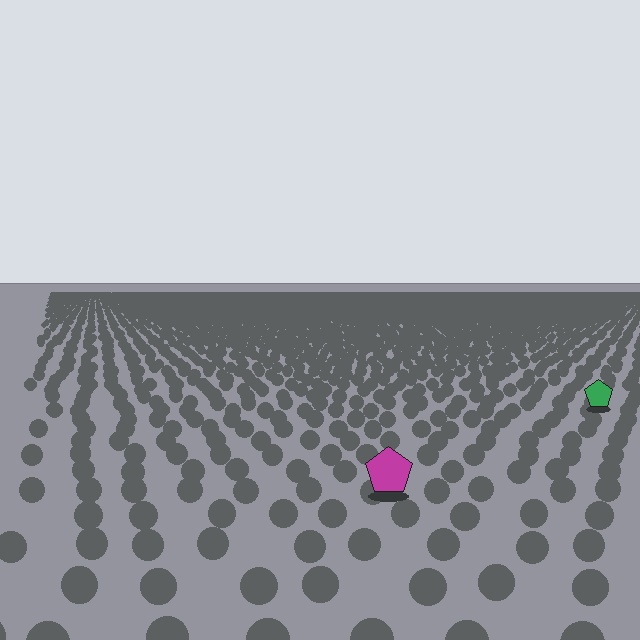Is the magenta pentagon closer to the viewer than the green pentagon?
Yes. The magenta pentagon is closer — you can tell from the texture gradient: the ground texture is coarser near it.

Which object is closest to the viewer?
The magenta pentagon is closest. The texture marks near it are larger and more spread out.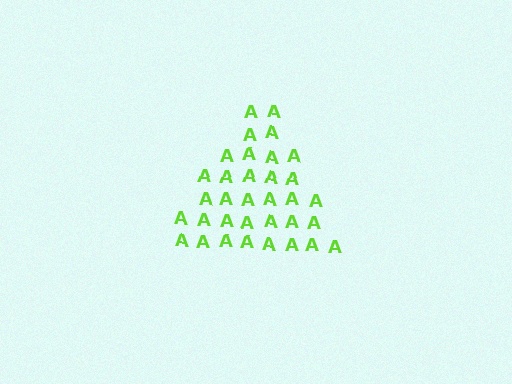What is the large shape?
The large shape is a triangle.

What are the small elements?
The small elements are letter A's.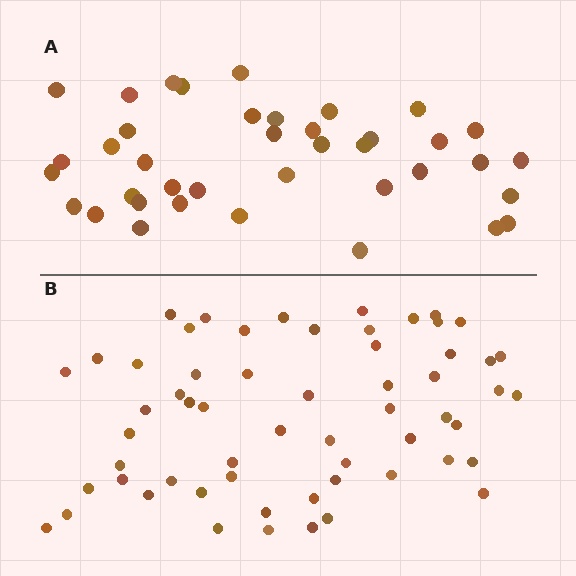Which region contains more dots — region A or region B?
Region B (the bottom region) has more dots.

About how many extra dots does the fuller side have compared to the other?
Region B has approximately 20 more dots than region A.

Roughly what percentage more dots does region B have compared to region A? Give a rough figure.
About 50% more.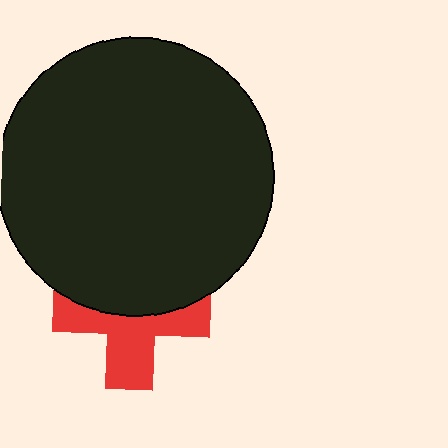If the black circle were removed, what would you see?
You would see the complete red cross.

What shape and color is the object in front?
The object in front is a black circle.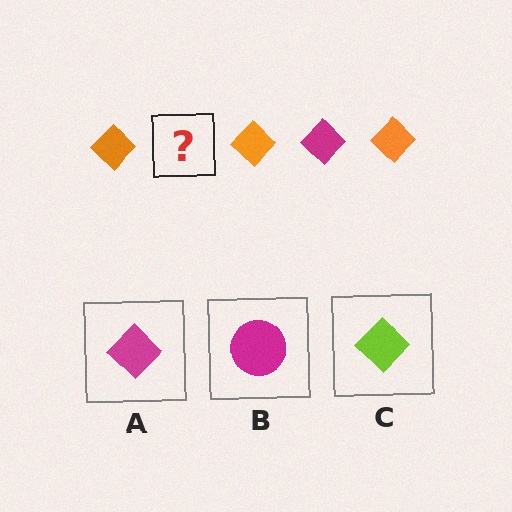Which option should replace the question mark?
Option A.